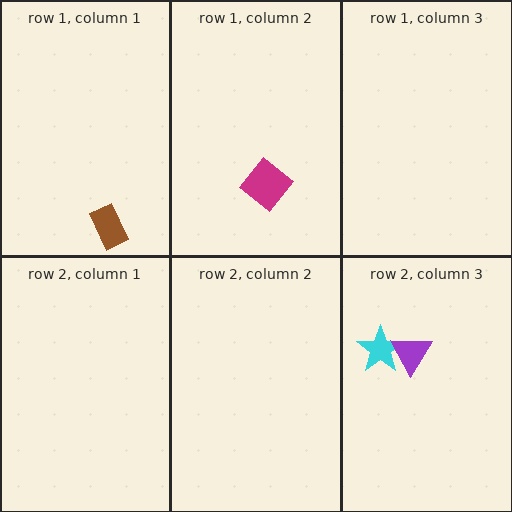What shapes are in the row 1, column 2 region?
The magenta diamond.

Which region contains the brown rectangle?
The row 1, column 1 region.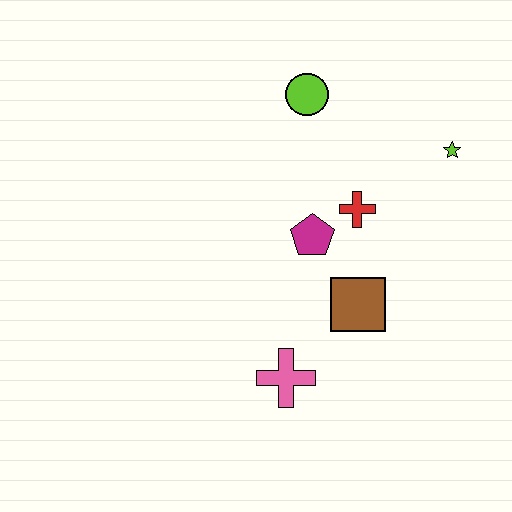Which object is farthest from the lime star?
The pink cross is farthest from the lime star.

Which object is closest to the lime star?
The red cross is closest to the lime star.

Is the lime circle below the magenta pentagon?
No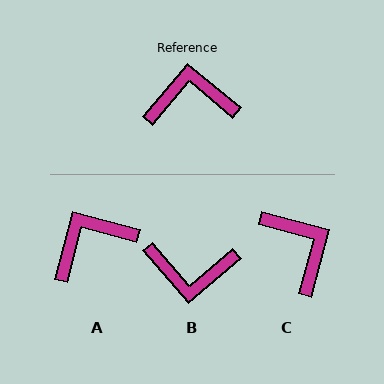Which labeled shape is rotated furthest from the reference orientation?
B, about 171 degrees away.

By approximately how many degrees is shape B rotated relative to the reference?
Approximately 171 degrees counter-clockwise.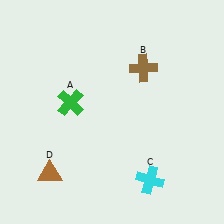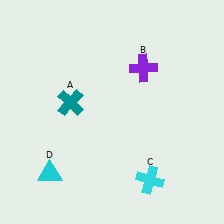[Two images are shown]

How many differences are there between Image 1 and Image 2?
There are 3 differences between the two images.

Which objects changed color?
A changed from green to teal. B changed from brown to purple. D changed from brown to cyan.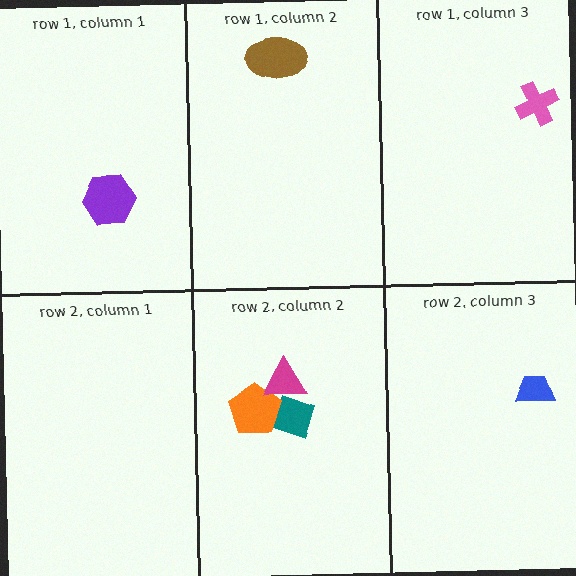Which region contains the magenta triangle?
The row 2, column 2 region.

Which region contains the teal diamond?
The row 2, column 2 region.